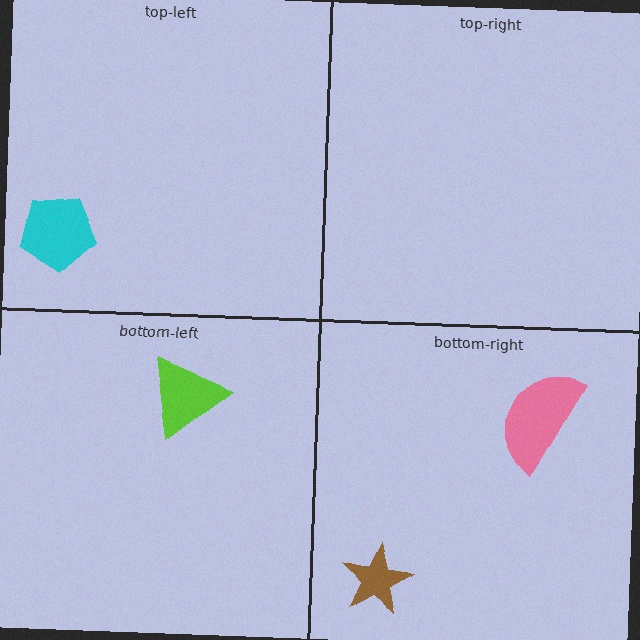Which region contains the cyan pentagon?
The top-left region.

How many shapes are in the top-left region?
1.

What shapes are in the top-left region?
The cyan pentagon.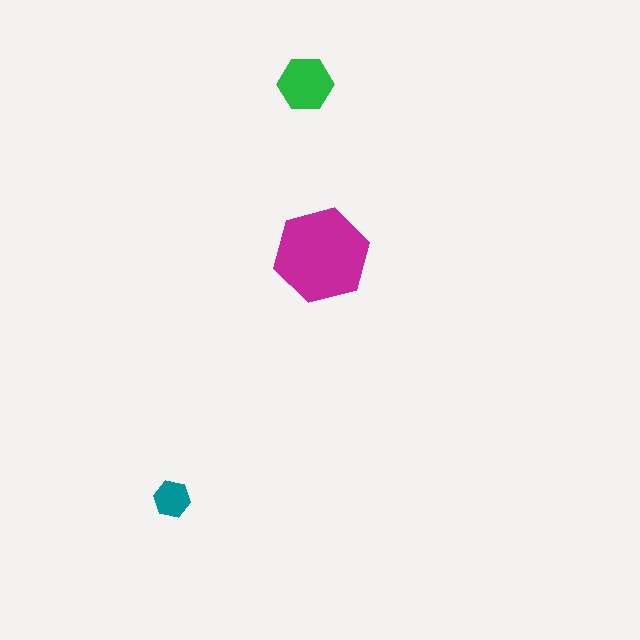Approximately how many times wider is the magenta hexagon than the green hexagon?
About 1.5 times wider.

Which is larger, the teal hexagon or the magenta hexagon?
The magenta one.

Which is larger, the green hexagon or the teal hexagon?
The green one.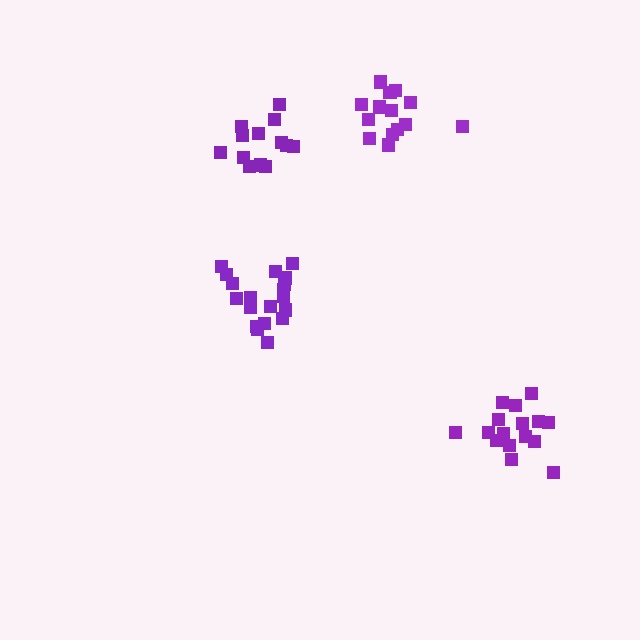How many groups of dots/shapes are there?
There are 4 groups.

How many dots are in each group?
Group 1: 19 dots, Group 2: 13 dots, Group 3: 14 dots, Group 4: 16 dots (62 total).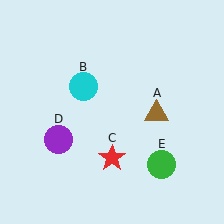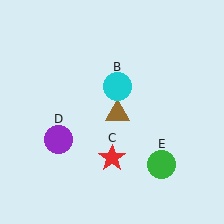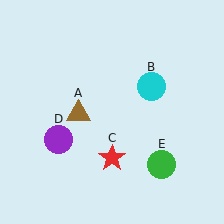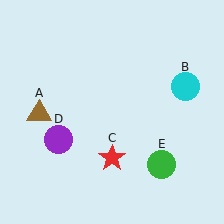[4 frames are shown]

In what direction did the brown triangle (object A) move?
The brown triangle (object A) moved left.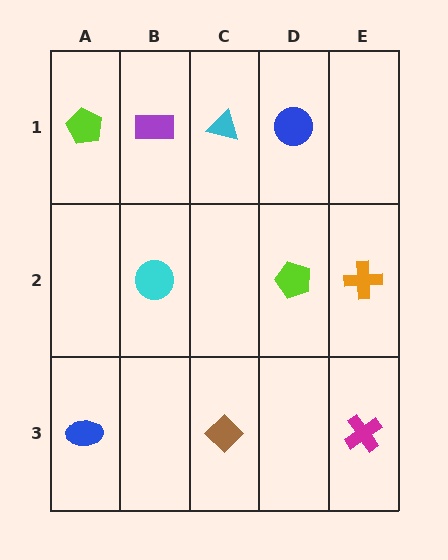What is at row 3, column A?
A blue ellipse.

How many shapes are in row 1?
4 shapes.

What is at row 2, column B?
A cyan circle.